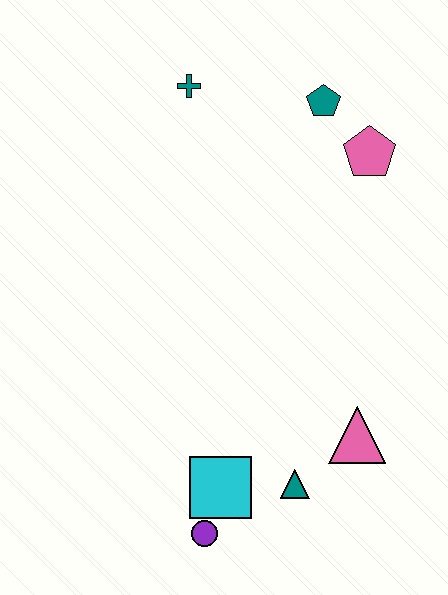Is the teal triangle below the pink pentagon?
Yes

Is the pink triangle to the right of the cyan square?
Yes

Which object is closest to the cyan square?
The purple circle is closest to the cyan square.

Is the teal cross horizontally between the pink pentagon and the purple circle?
No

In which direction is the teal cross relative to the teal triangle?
The teal cross is above the teal triangle.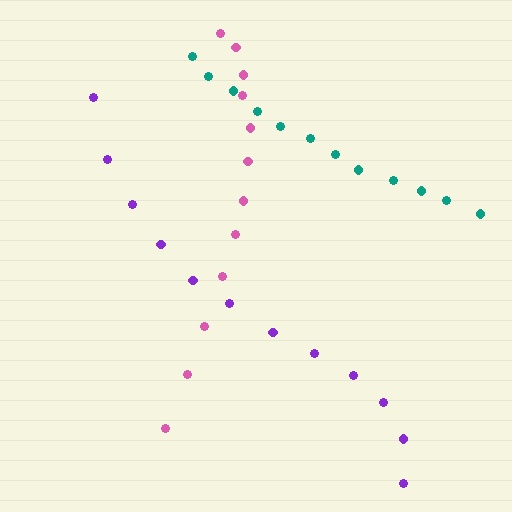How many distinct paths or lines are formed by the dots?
There are 3 distinct paths.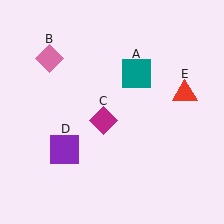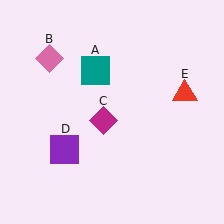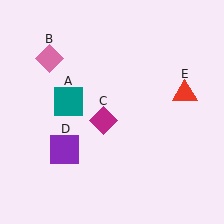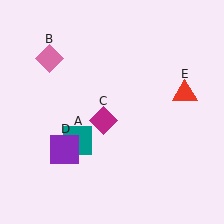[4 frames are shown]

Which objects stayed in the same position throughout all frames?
Pink diamond (object B) and magenta diamond (object C) and purple square (object D) and red triangle (object E) remained stationary.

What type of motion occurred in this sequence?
The teal square (object A) rotated counterclockwise around the center of the scene.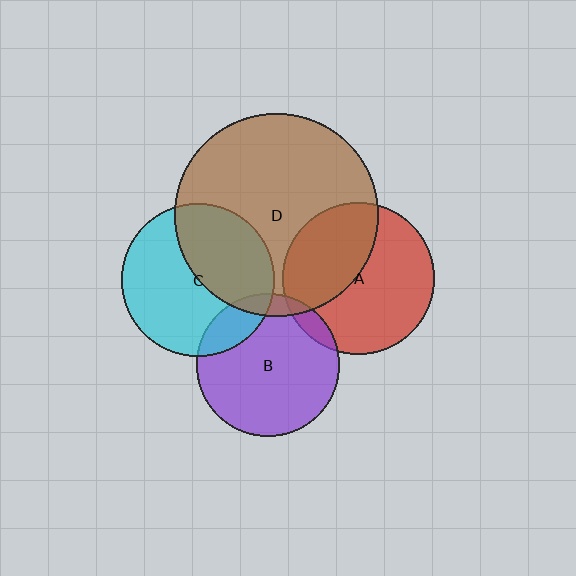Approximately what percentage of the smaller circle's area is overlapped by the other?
Approximately 10%.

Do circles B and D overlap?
Yes.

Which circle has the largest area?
Circle D (brown).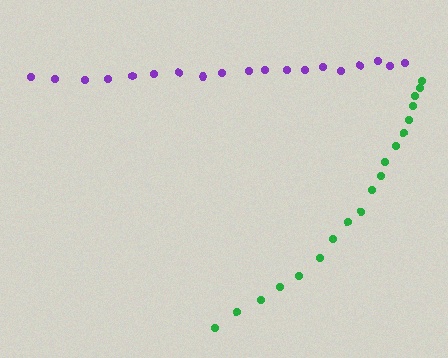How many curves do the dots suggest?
There are 2 distinct paths.